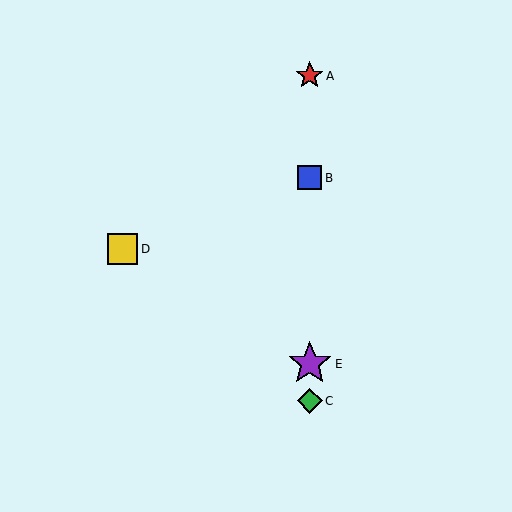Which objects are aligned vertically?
Objects A, B, C, E are aligned vertically.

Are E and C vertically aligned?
Yes, both are at x≈310.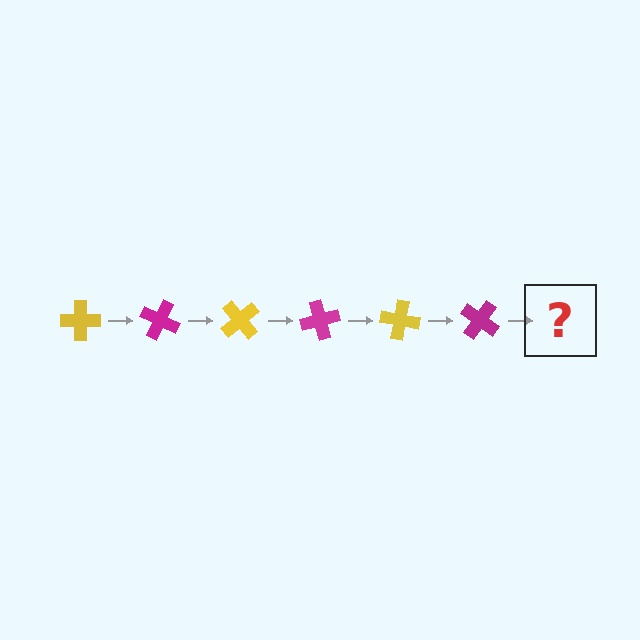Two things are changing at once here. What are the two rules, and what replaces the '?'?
The two rules are that it rotates 25 degrees each step and the color cycles through yellow and magenta. The '?' should be a yellow cross, rotated 150 degrees from the start.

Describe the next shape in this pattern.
It should be a yellow cross, rotated 150 degrees from the start.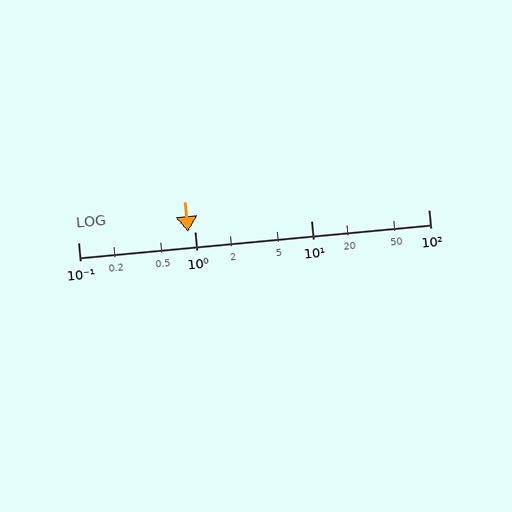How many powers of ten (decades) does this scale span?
The scale spans 3 decades, from 0.1 to 100.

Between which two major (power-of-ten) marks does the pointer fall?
The pointer is between 0.1 and 1.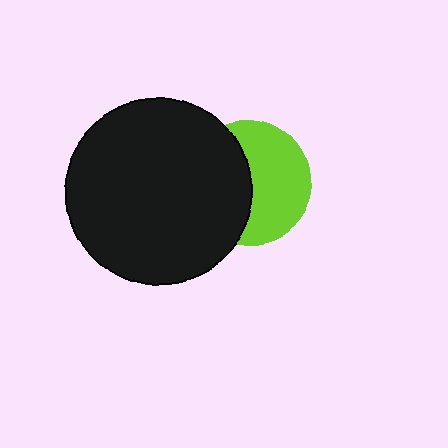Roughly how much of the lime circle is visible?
About half of it is visible (roughly 54%).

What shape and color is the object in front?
The object in front is a black circle.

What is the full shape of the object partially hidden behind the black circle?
The partially hidden object is a lime circle.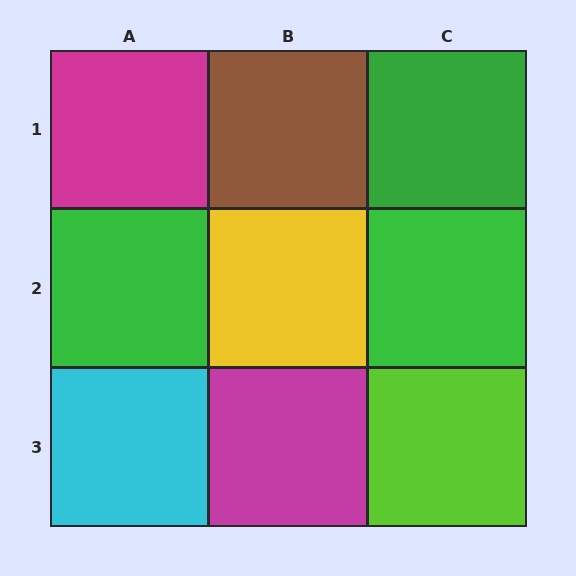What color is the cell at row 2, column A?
Green.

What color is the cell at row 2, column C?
Green.